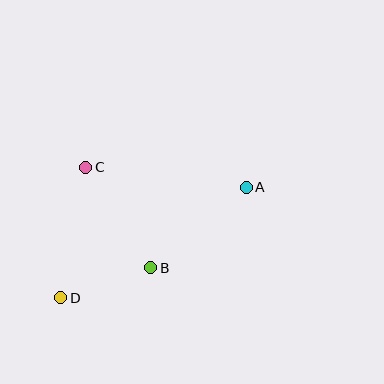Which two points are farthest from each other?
Points A and D are farthest from each other.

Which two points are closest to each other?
Points B and D are closest to each other.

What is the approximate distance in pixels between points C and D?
The distance between C and D is approximately 133 pixels.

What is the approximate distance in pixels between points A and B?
The distance between A and B is approximately 125 pixels.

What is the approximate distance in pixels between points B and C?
The distance between B and C is approximately 119 pixels.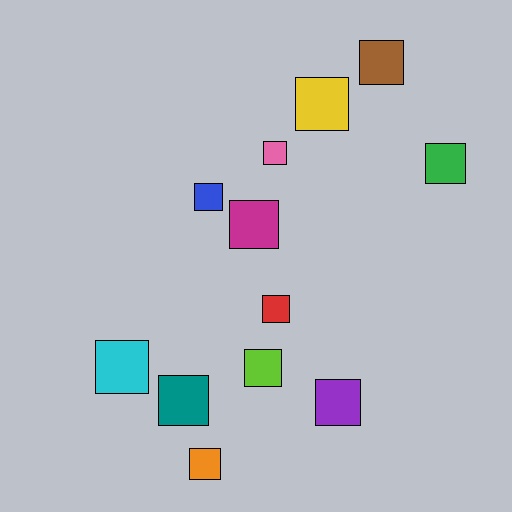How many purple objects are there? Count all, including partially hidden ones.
There is 1 purple object.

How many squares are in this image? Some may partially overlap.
There are 12 squares.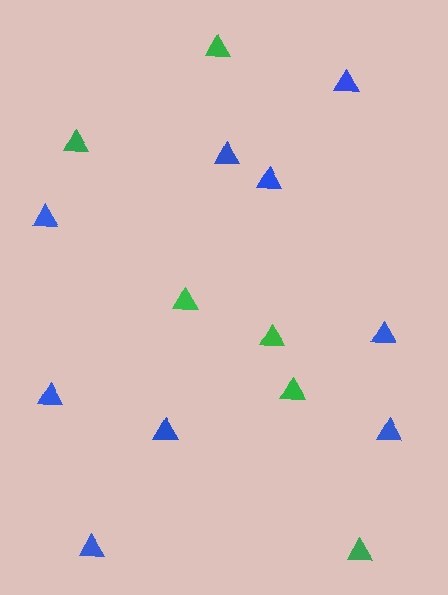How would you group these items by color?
There are 2 groups: one group of green triangles (6) and one group of blue triangles (9).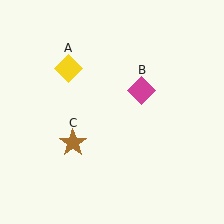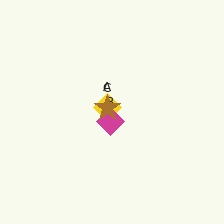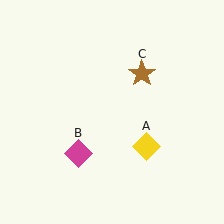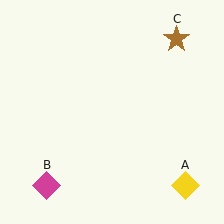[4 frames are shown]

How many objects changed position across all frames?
3 objects changed position: yellow diamond (object A), magenta diamond (object B), brown star (object C).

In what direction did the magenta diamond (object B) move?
The magenta diamond (object B) moved down and to the left.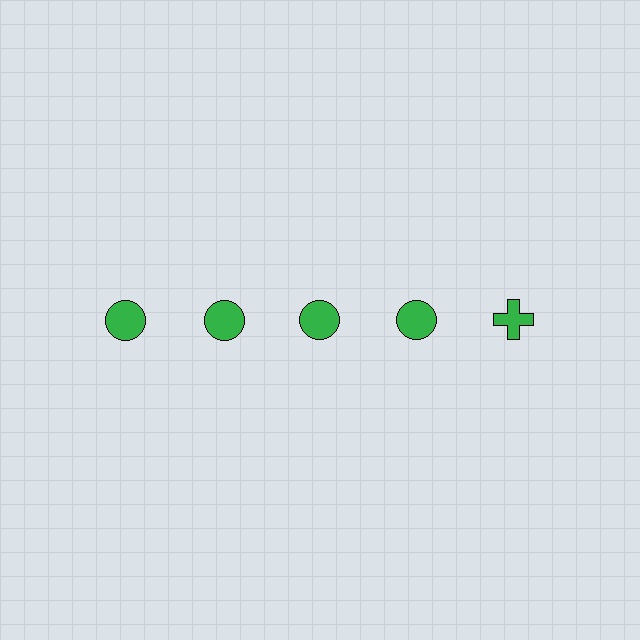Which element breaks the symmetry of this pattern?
The green cross in the top row, rightmost column breaks the symmetry. All other shapes are green circles.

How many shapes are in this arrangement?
There are 5 shapes arranged in a grid pattern.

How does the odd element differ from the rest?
It has a different shape: cross instead of circle.